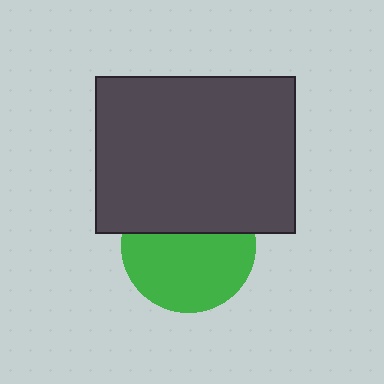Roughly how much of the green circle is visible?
About half of it is visible (roughly 61%).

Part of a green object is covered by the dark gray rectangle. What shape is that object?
It is a circle.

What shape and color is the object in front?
The object in front is a dark gray rectangle.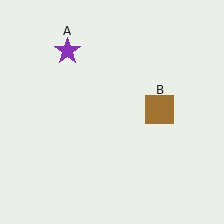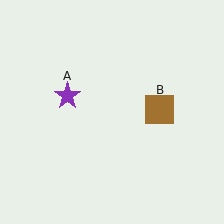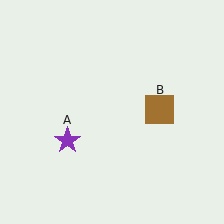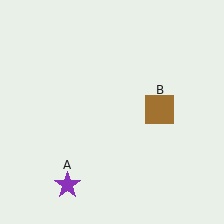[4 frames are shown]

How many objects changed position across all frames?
1 object changed position: purple star (object A).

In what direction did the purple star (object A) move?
The purple star (object A) moved down.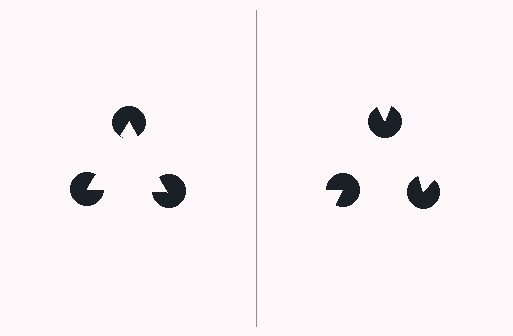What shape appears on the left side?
An illusory triangle.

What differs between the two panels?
The pac-man discs are positioned identically on both sides; only the wedge orientations differ. On the left they align to a triangle; on the right they are misaligned.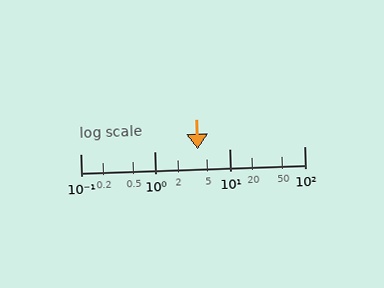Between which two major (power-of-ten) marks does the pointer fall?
The pointer is between 1 and 10.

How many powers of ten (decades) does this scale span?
The scale spans 3 decades, from 0.1 to 100.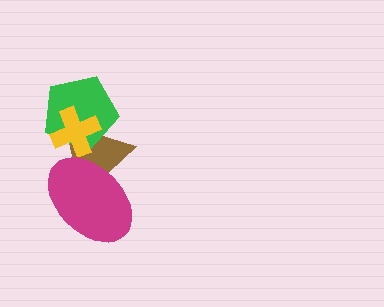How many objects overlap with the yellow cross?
2 objects overlap with the yellow cross.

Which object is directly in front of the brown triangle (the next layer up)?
The green pentagon is directly in front of the brown triangle.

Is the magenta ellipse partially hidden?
No, no other shape covers it.